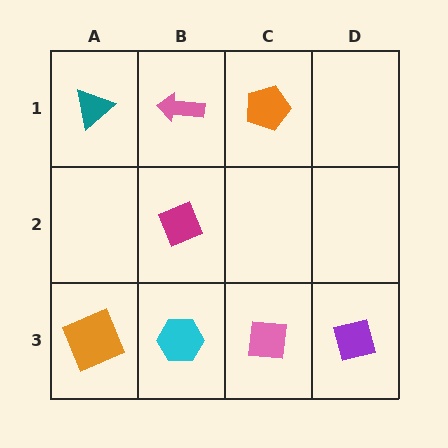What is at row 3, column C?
A pink square.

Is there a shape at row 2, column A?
No, that cell is empty.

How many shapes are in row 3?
4 shapes.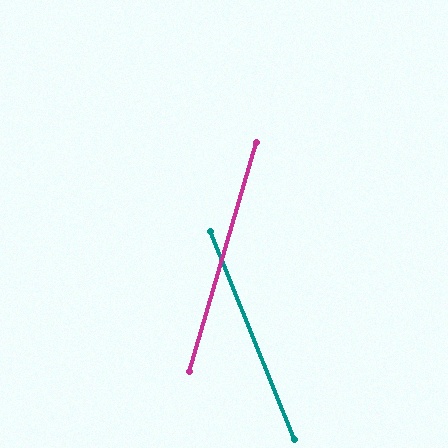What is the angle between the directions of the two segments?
Approximately 38 degrees.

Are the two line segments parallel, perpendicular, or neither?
Neither parallel nor perpendicular — they differ by about 38°.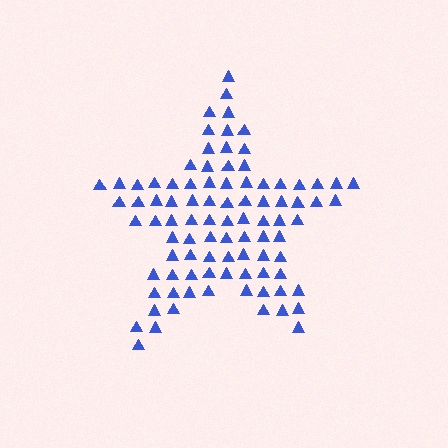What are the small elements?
The small elements are triangles.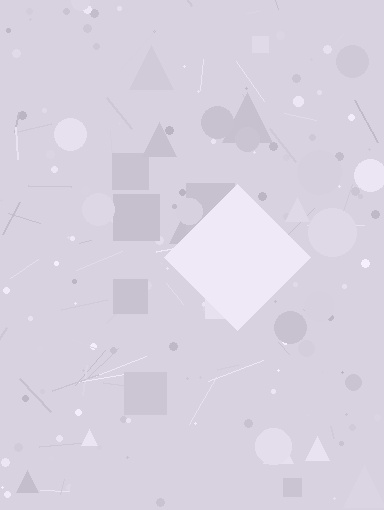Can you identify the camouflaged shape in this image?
The camouflaged shape is a diamond.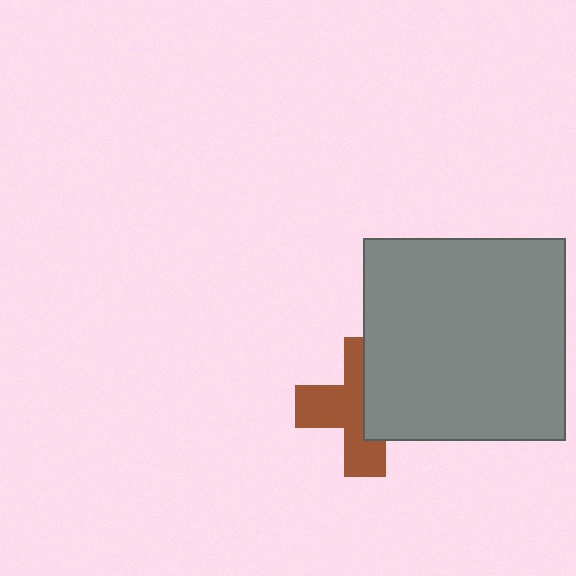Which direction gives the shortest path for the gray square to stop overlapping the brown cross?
Moving right gives the shortest separation.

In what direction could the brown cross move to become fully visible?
The brown cross could move left. That would shift it out from behind the gray square entirely.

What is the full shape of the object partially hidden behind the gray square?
The partially hidden object is a brown cross.